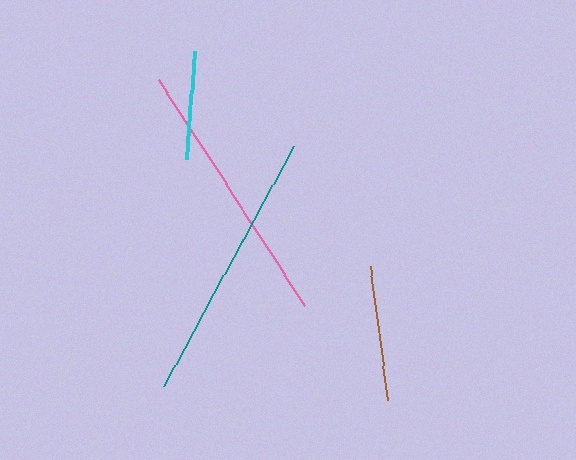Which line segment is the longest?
The teal line is the longest at approximately 272 pixels.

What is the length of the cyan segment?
The cyan segment is approximately 109 pixels long.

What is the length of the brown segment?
The brown segment is approximately 135 pixels long.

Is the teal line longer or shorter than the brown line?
The teal line is longer than the brown line.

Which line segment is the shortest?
The cyan line is the shortest at approximately 109 pixels.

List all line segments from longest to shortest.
From longest to shortest: teal, pink, brown, cyan.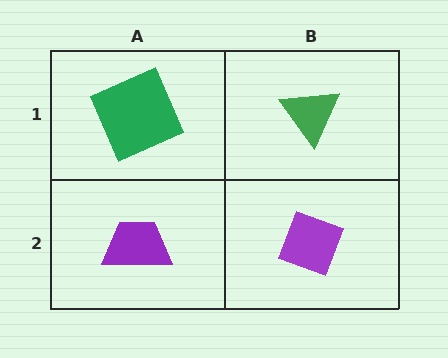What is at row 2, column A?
A purple trapezoid.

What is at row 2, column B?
A purple diamond.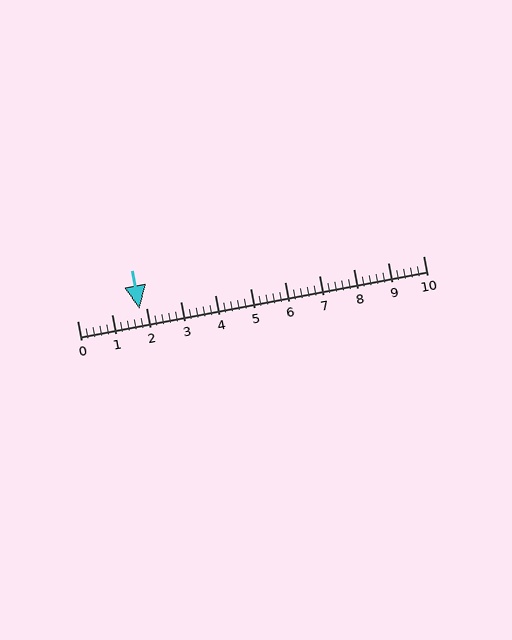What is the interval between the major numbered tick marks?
The major tick marks are spaced 1 units apart.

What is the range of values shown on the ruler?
The ruler shows values from 0 to 10.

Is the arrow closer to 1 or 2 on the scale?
The arrow is closer to 2.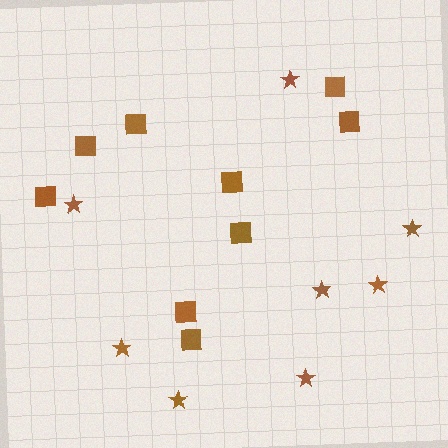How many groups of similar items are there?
There are 2 groups: one group of stars (8) and one group of squares (9).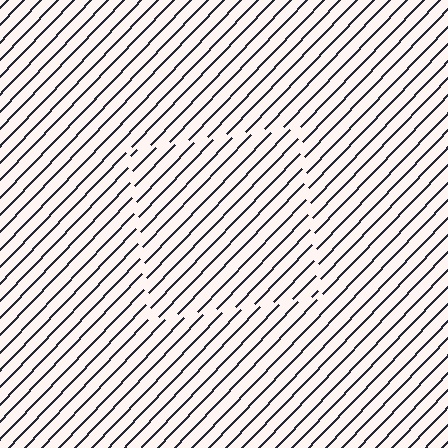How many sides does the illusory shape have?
4 sides — the line-ends trace a square.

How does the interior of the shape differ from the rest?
The interior of the shape contains the same grating, shifted by half a period — the contour is defined by the phase discontinuity where line-ends from the inner and outer gratings abut.